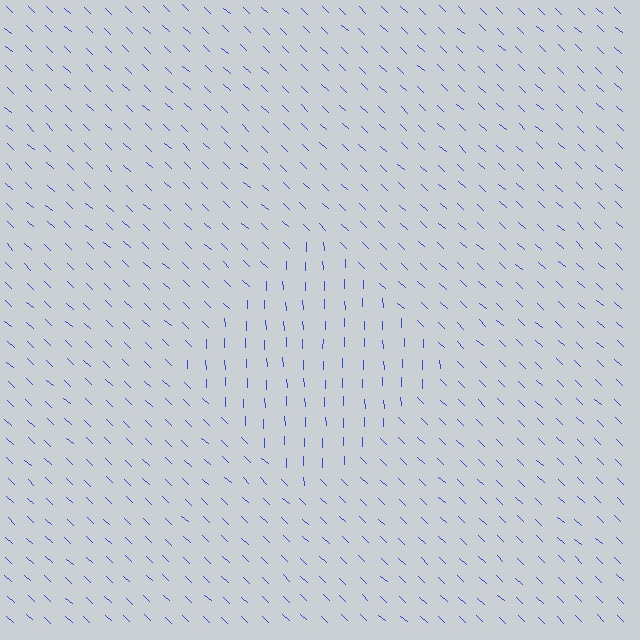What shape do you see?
I see a diamond.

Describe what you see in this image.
The image is filled with small blue line segments. A diamond region in the image has lines oriented differently from the surrounding lines, creating a visible texture boundary.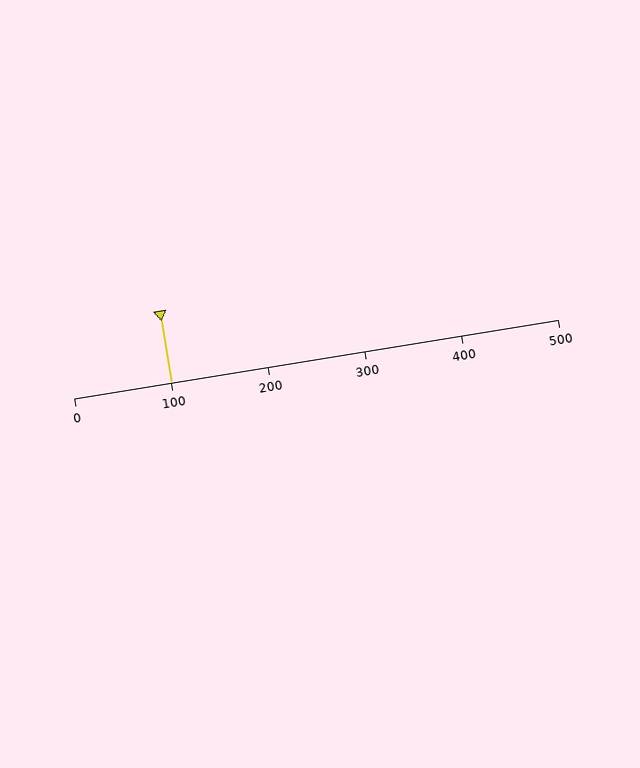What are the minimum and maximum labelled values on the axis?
The axis runs from 0 to 500.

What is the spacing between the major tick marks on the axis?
The major ticks are spaced 100 apart.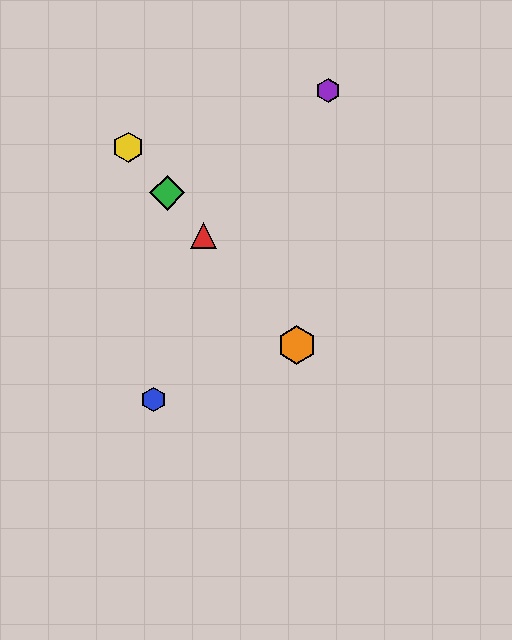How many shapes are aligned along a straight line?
4 shapes (the red triangle, the green diamond, the yellow hexagon, the orange hexagon) are aligned along a straight line.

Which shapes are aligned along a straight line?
The red triangle, the green diamond, the yellow hexagon, the orange hexagon are aligned along a straight line.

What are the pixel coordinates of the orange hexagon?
The orange hexagon is at (297, 345).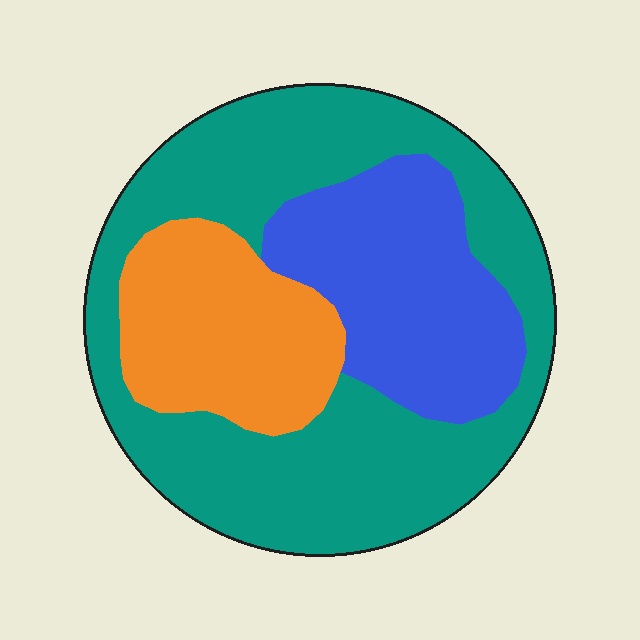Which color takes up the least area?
Orange, at roughly 20%.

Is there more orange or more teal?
Teal.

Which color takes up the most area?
Teal, at roughly 55%.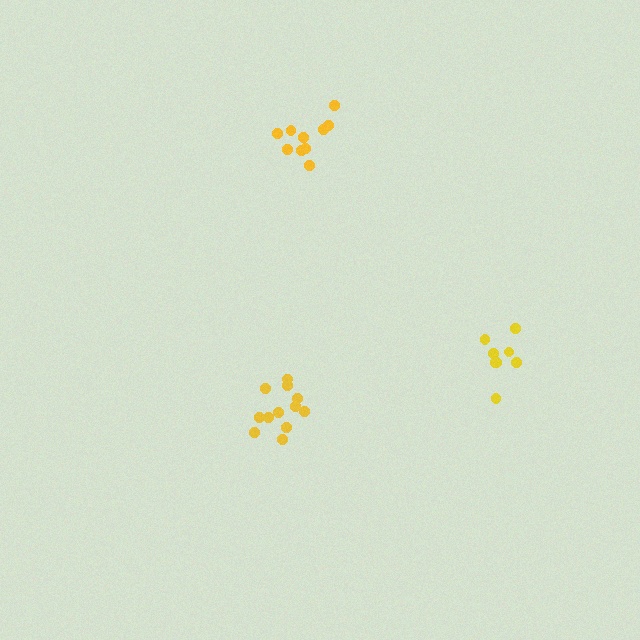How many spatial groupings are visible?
There are 3 spatial groupings.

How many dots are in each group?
Group 1: 8 dots, Group 2: 12 dots, Group 3: 10 dots (30 total).